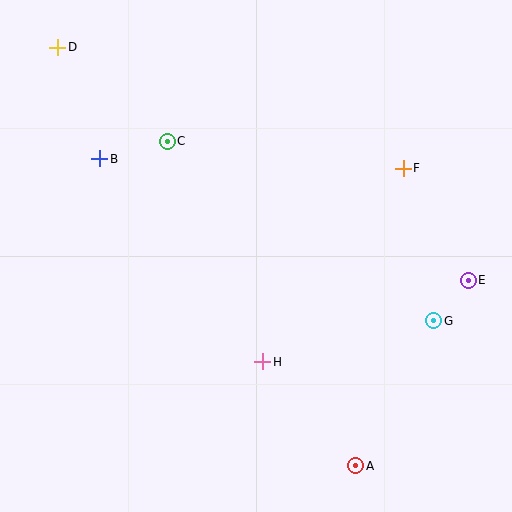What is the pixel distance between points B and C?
The distance between B and C is 70 pixels.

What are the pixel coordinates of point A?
Point A is at (356, 466).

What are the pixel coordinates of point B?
Point B is at (100, 159).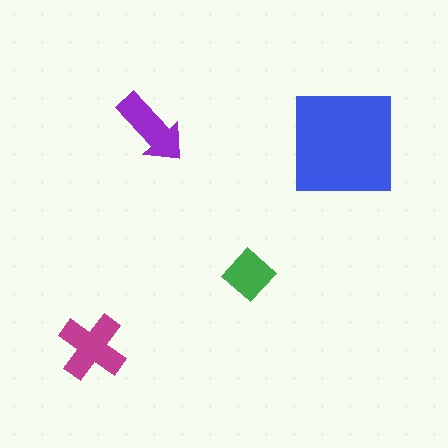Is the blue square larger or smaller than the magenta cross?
Larger.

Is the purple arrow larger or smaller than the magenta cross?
Smaller.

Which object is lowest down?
The magenta cross is bottommost.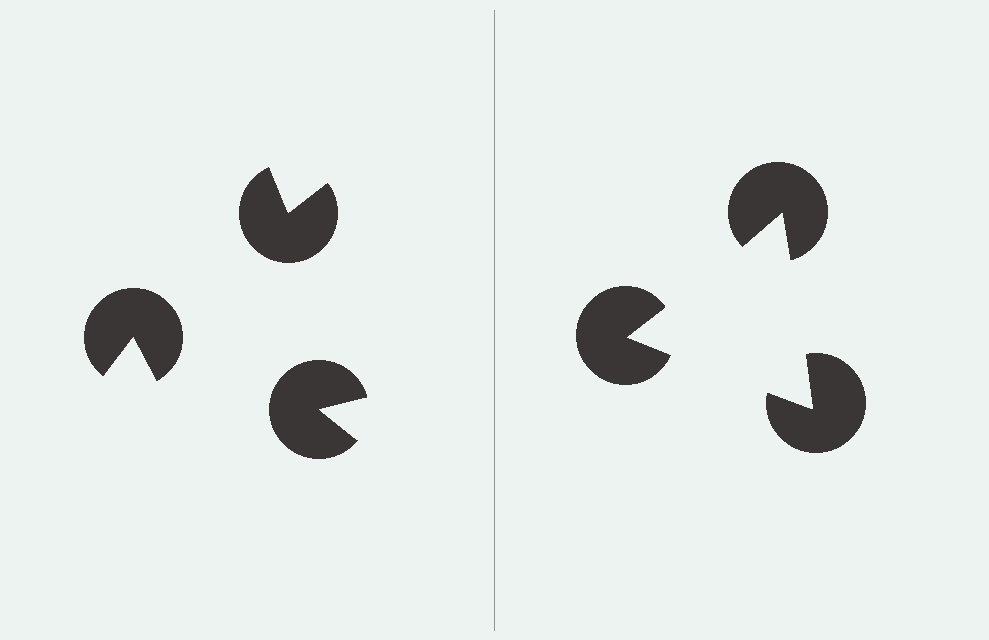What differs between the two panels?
The pac-man discs are positioned identically on both sides; only the wedge orientations differ. On the right they align to a triangle; on the left they are misaligned.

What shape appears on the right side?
An illusory triangle.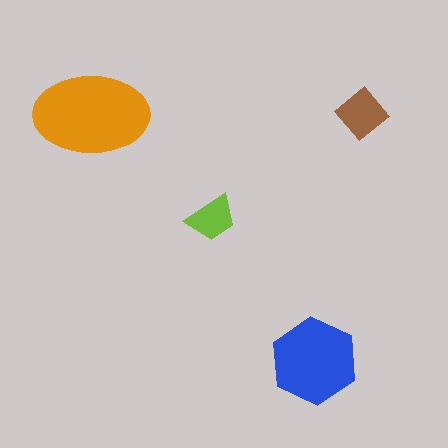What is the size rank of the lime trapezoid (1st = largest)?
4th.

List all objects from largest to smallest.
The orange ellipse, the blue hexagon, the brown diamond, the lime trapezoid.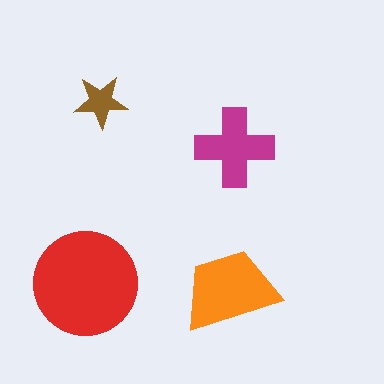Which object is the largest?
The red circle.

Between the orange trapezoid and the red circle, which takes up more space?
The red circle.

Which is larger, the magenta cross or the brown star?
The magenta cross.